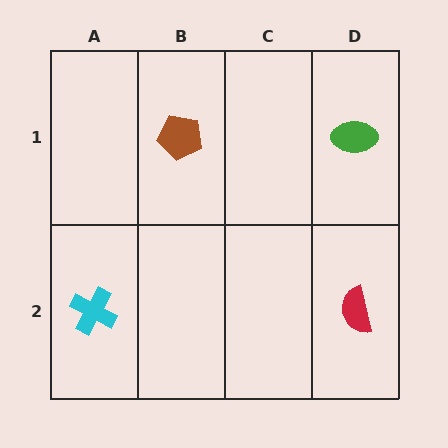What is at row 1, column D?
A green ellipse.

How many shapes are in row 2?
2 shapes.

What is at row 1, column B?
A brown pentagon.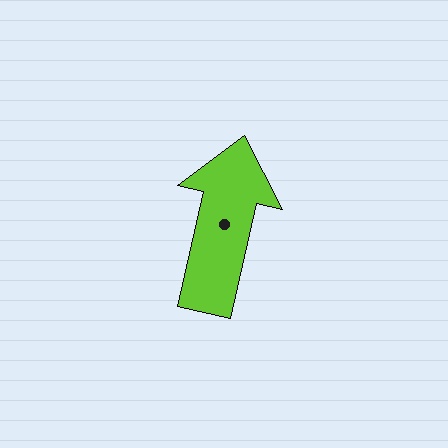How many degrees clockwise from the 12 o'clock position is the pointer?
Approximately 13 degrees.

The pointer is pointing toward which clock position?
Roughly 12 o'clock.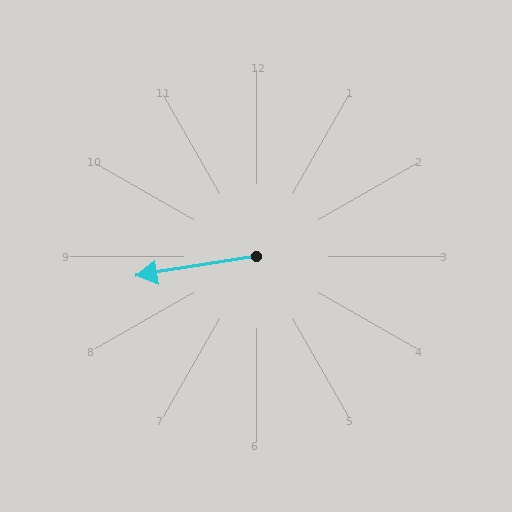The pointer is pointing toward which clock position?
Roughly 9 o'clock.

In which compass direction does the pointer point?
West.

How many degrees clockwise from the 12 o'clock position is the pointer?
Approximately 261 degrees.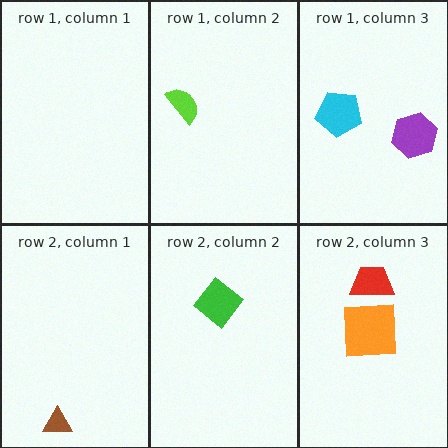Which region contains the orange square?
The row 2, column 3 region.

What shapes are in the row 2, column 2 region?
The green diamond.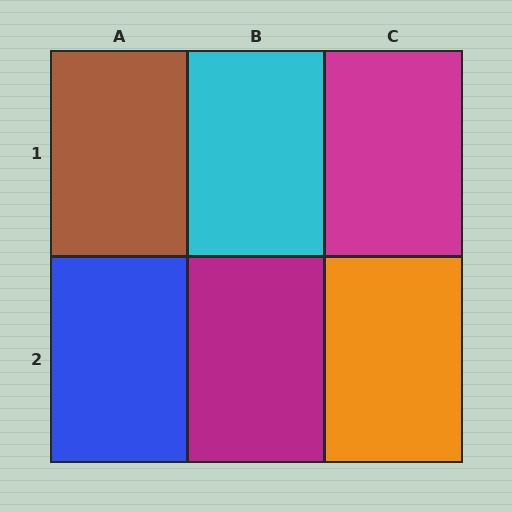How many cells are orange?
1 cell is orange.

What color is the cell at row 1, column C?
Magenta.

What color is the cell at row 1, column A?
Brown.